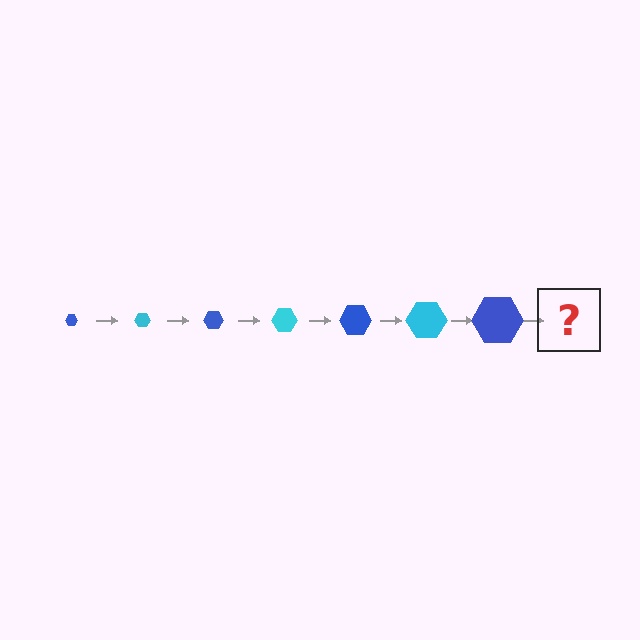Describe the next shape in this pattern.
It should be a cyan hexagon, larger than the previous one.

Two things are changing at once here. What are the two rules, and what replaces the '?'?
The two rules are that the hexagon grows larger each step and the color cycles through blue and cyan. The '?' should be a cyan hexagon, larger than the previous one.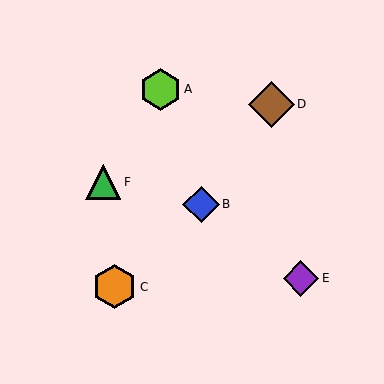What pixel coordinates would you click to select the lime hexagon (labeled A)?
Click at (161, 89) to select the lime hexagon A.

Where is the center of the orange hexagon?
The center of the orange hexagon is at (115, 287).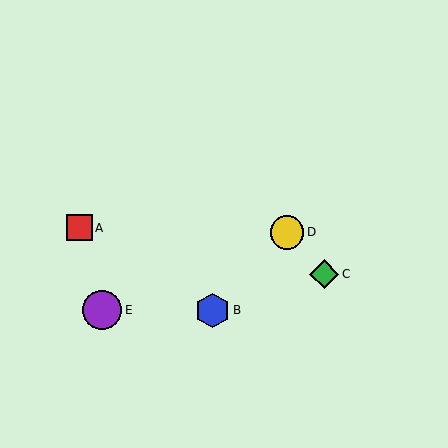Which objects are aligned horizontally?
Objects B, E are aligned horizontally.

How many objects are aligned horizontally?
2 objects (B, E) are aligned horizontally.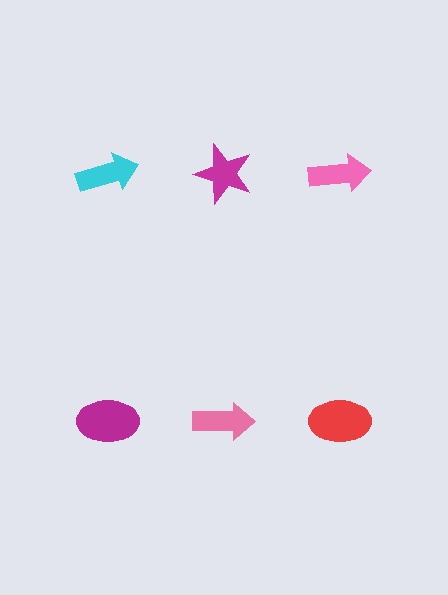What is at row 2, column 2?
A pink arrow.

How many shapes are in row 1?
3 shapes.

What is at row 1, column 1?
A cyan arrow.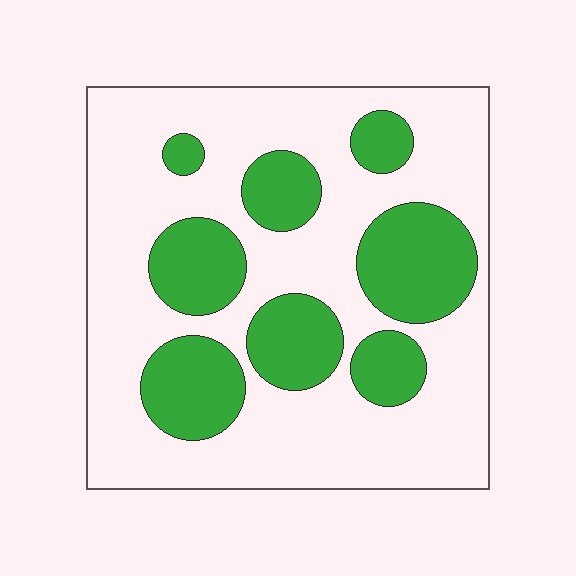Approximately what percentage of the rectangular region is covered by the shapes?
Approximately 30%.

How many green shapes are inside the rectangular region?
8.